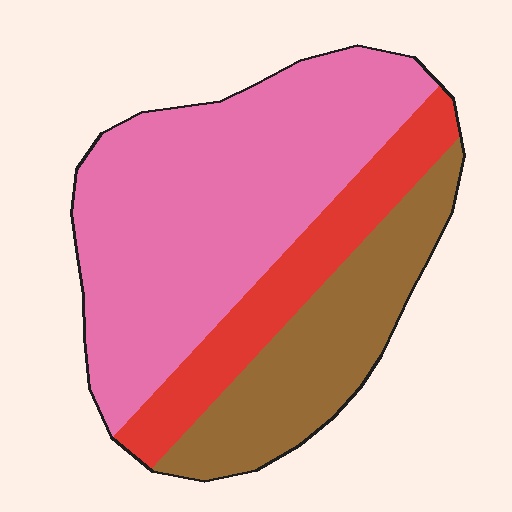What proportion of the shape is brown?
Brown takes up between a quarter and a half of the shape.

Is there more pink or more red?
Pink.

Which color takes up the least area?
Red, at roughly 20%.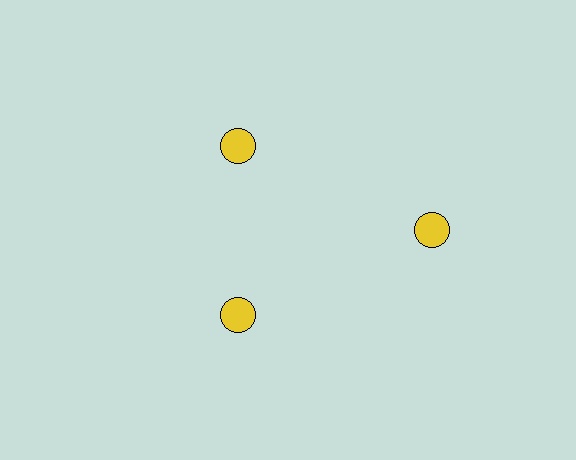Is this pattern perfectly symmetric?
No. The 3 yellow circles are arranged in a ring, but one element near the 3 o'clock position is pushed outward from the center, breaking the 3-fold rotational symmetry.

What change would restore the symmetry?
The symmetry would be restored by moving it inward, back onto the ring so that all 3 circles sit at equal angles and equal distance from the center.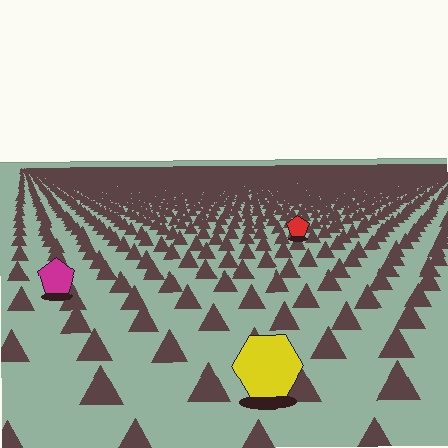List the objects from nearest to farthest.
From nearest to farthest: the yellow hexagon, the magenta pentagon, the red pentagon.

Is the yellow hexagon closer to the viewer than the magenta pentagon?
Yes. The yellow hexagon is closer — you can tell from the texture gradient: the ground texture is coarser near it.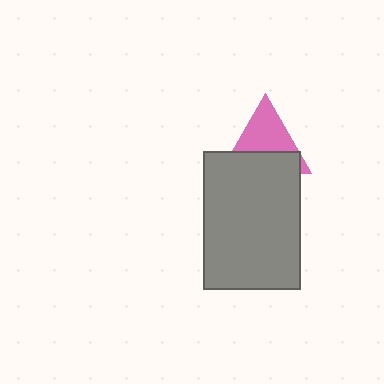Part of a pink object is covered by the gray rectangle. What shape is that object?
It is a triangle.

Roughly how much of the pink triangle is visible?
About half of it is visible (roughly 56%).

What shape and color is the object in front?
The object in front is a gray rectangle.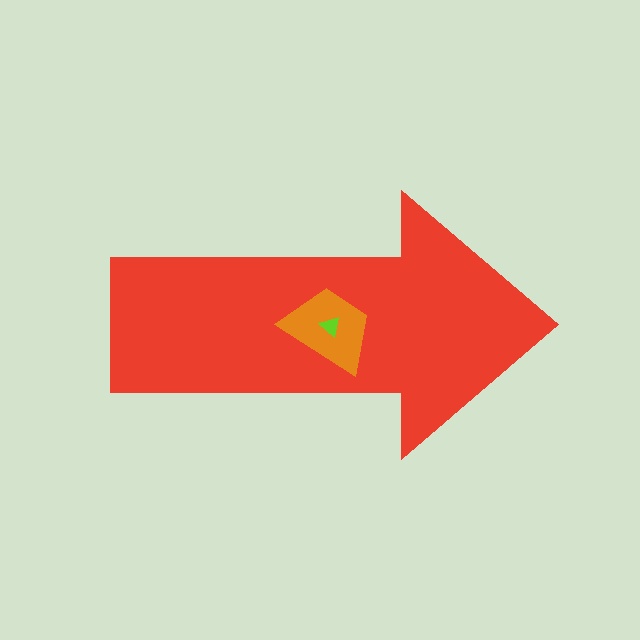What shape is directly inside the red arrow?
The orange trapezoid.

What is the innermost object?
The lime triangle.